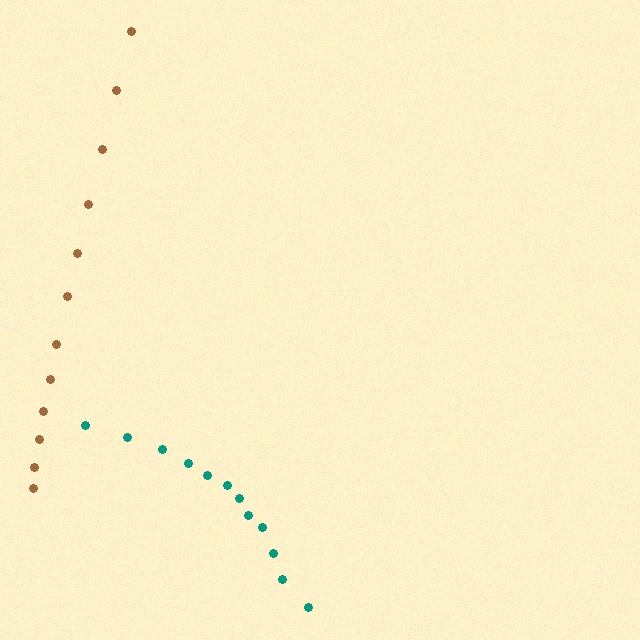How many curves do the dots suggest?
There are 2 distinct paths.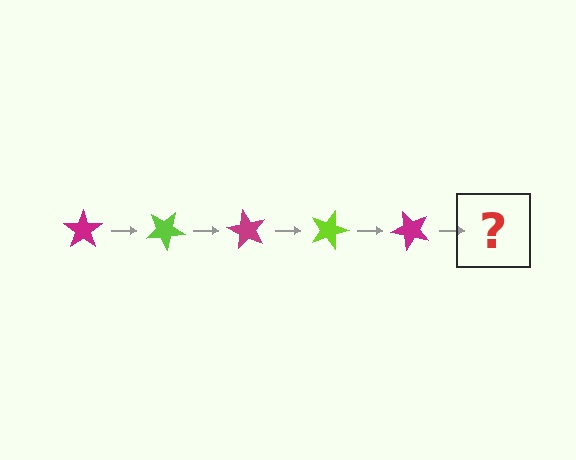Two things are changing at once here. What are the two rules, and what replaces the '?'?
The two rules are that it rotates 30 degrees each step and the color cycles through magenta and lime. The '?' should be a lime star, rotated 150 degrees from the start.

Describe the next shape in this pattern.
It should be a lime star, rotated 150 degrees from the start.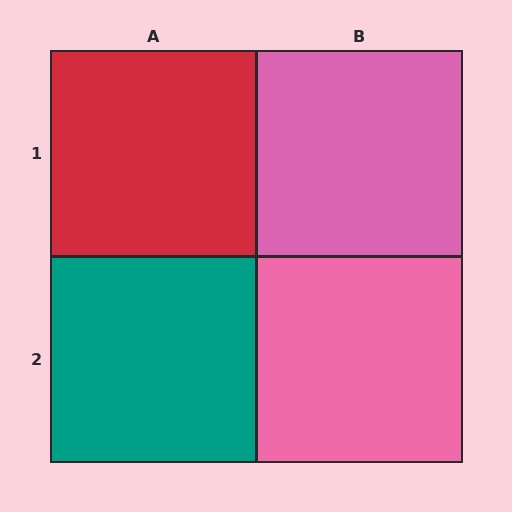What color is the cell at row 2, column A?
Teal.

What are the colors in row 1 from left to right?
Red, pink.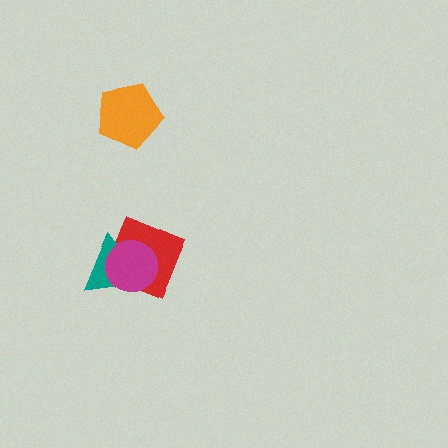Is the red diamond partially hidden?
Yes, it is partially covered by another shape.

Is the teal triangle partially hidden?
Yes, it is partially covered by another shape.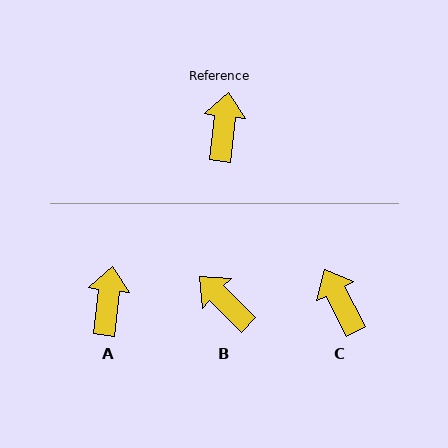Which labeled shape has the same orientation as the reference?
A.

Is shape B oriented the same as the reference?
No, it is off by about 52 degrees.